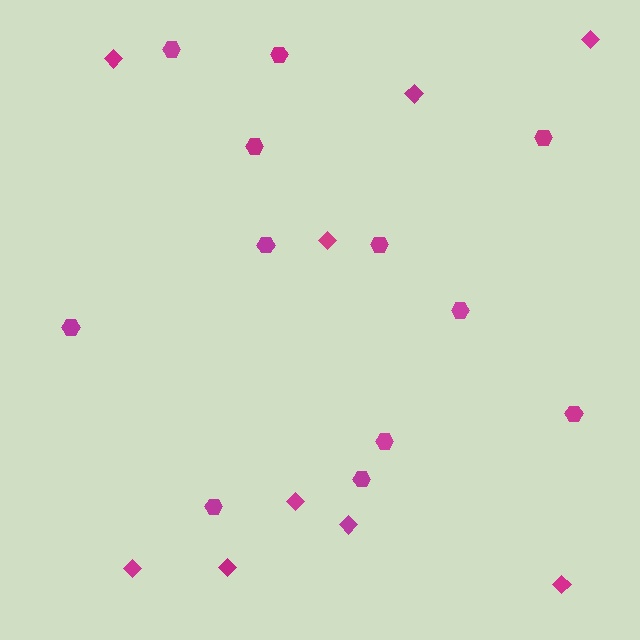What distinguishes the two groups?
There are 2 groups: one group of hexagons (12) and one group of diamonds (9).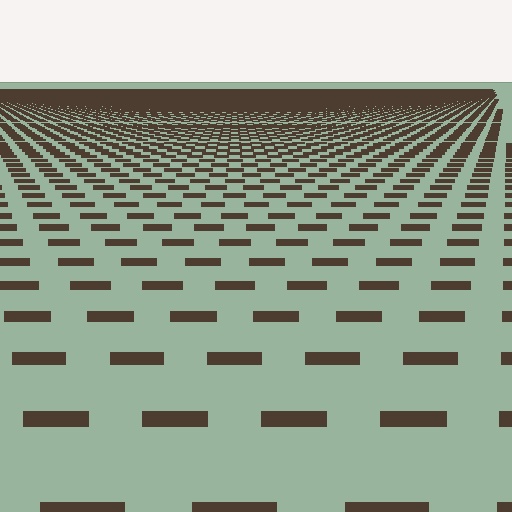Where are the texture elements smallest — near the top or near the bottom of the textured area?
Near the top.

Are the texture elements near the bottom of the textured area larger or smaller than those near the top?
Larger. Near the bottom, elements are closer to the viewer and appear at a bigger on-screen size.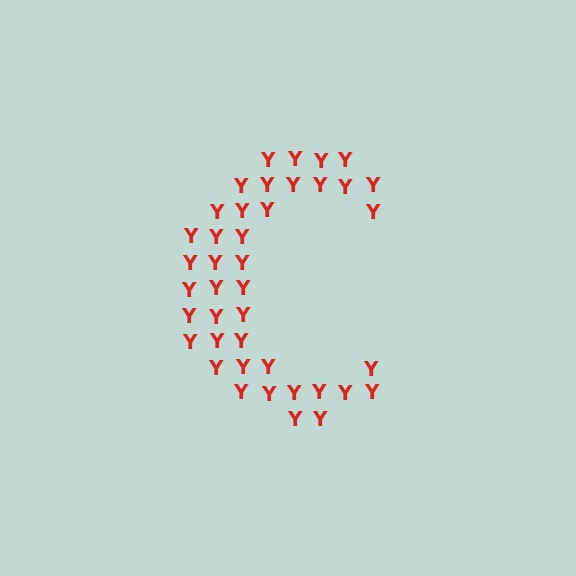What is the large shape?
The large shape is the letter C.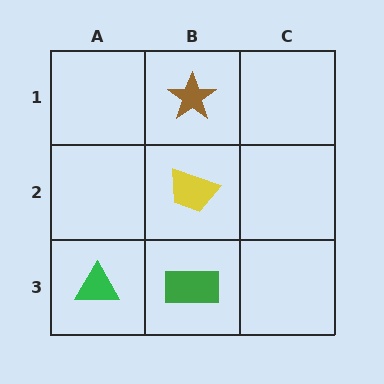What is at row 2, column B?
A yellow trapezoid.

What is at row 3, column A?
A green triangle.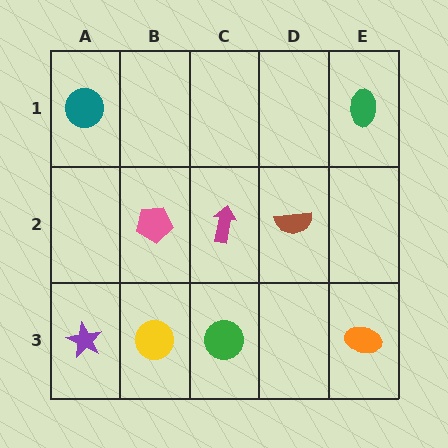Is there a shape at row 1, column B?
No, that cell is empty.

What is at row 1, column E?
A green ellipse.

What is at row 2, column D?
A brown semicircle.